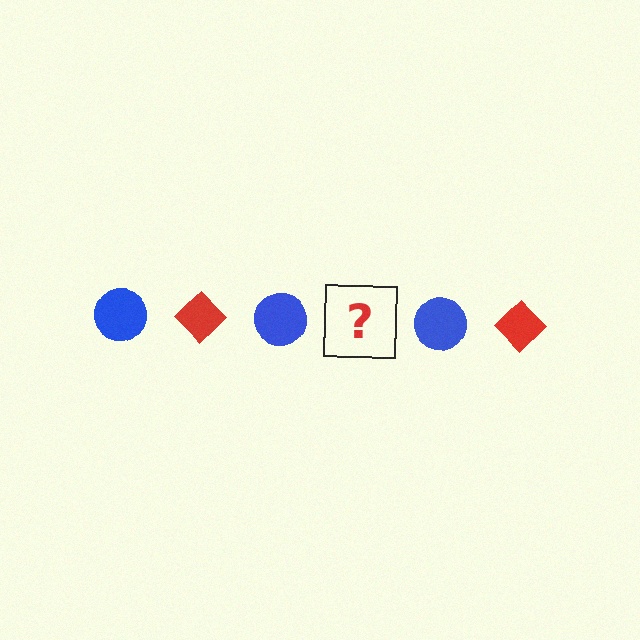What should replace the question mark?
The question mark should be replaced with a red diamond.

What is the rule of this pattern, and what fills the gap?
The rule is that the pattern alternates between blue circle and red diamond. The gap should be filled with a red diamond.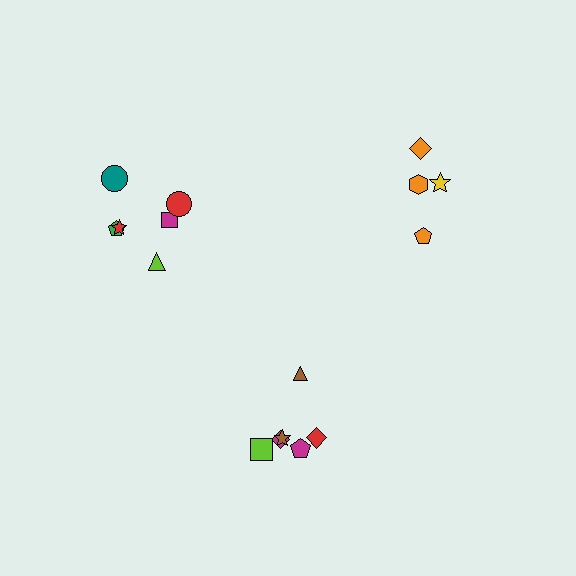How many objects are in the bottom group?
There are 6 objects.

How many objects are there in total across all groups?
There are 16 objects.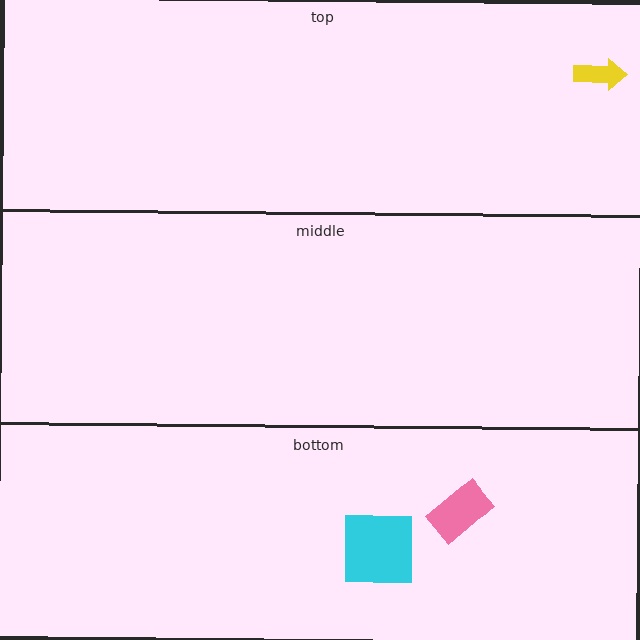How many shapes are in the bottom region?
2.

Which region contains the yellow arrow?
The top region.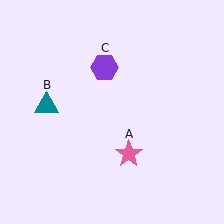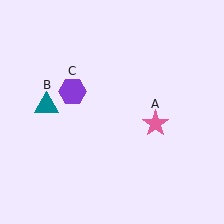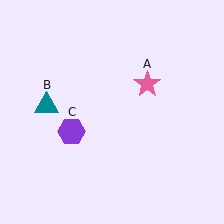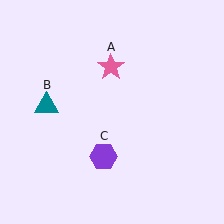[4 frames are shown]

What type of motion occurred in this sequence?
The pink star (object A), purple hexagon (object C) rotated counterclockwise around the center of the scene.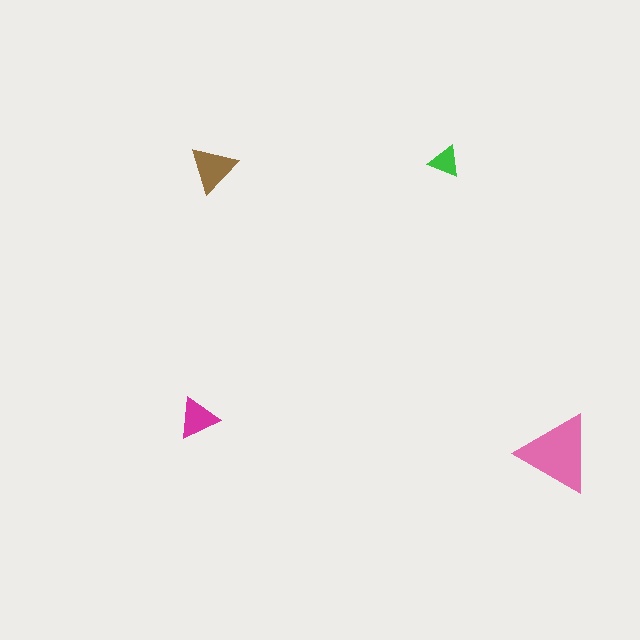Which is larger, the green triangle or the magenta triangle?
The magenta one.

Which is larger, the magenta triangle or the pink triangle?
The pink one.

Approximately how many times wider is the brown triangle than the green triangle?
About 1.5 times wider.